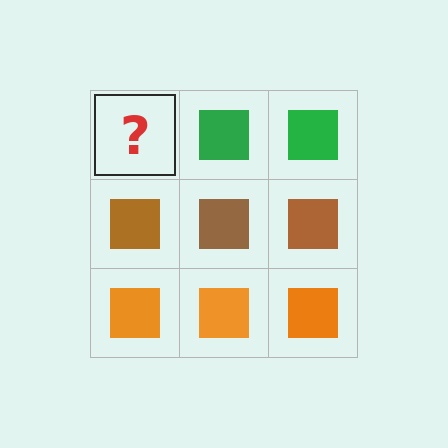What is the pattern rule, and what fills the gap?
The rule is that each row has a consistent color. The gap should be filled with a green square.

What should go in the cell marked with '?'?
The missing cell should contain a green square.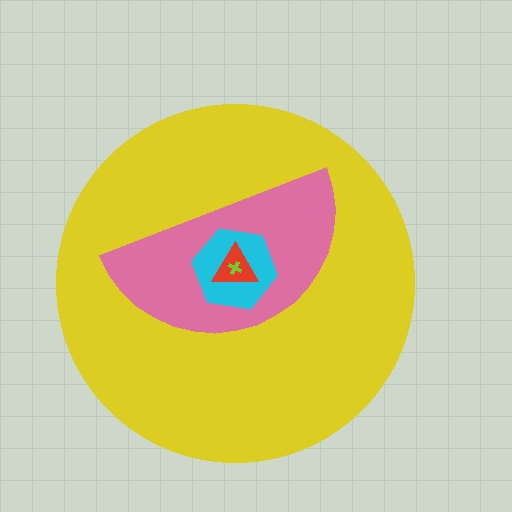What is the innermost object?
The lime cross.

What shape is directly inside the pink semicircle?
The cyan hexagon.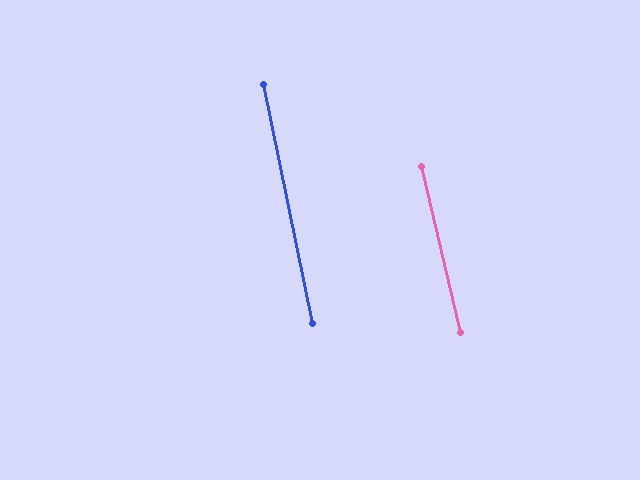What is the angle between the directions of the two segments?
Approximately 2 degrees.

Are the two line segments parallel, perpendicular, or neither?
Parallel — their directions differ by only 1.6°.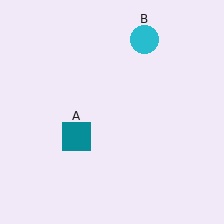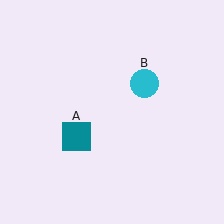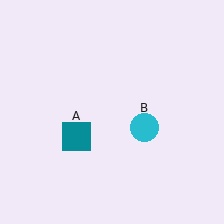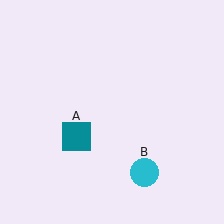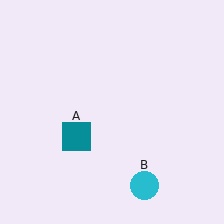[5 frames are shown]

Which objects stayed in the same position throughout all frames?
Teal square (object A) remained stationary.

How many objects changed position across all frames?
1 object changed position: cyan circle (object B).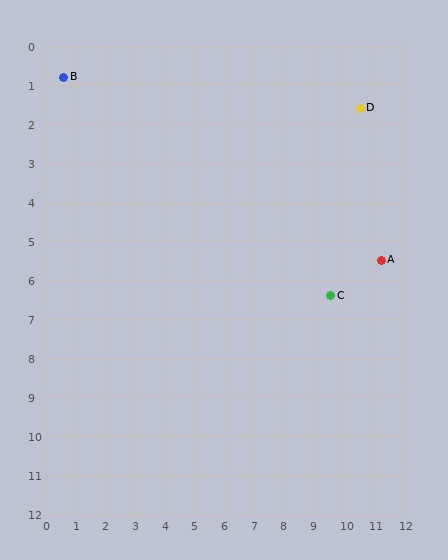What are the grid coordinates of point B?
Point B is at approximately (0.6, 0.8).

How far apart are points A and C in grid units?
Points A and C are about 1.9 grid units apart.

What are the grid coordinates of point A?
Point A is at approximately (11.3, 5.5).